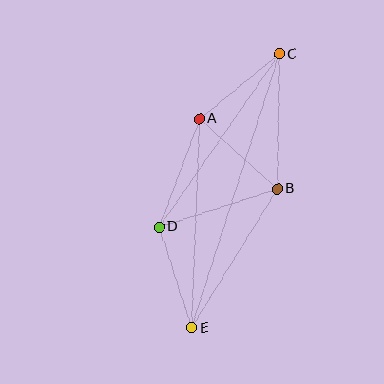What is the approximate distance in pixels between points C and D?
The distance between C and D is approximately 211 pixels.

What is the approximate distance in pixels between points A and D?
The distance between A and D is approximately 116 pixels.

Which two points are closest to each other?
Points A and C are closest to each other.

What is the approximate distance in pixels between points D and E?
The distance between D and E is approximately 106 pixels.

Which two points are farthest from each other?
Points C and E are farthest from each other.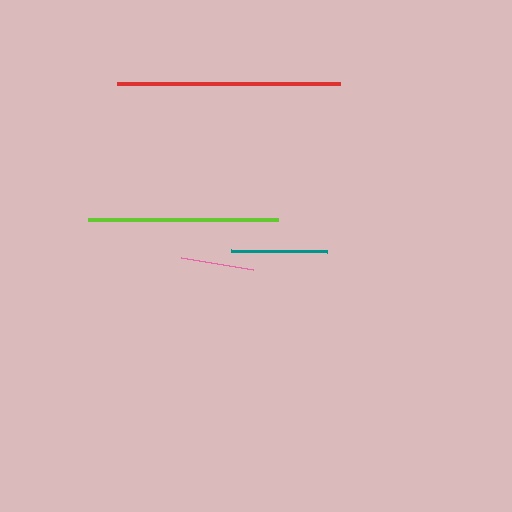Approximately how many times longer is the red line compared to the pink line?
The red line is approximately 3.0 times the length of the pink line.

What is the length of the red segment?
The red segment is approximately 223 pixels long.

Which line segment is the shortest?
The pink line is the shortest at approximately 73 pixels.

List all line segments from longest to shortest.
From longest to shortest: red, lime, teal, pink.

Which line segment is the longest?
The red line is the longest at approximately 223 pixels.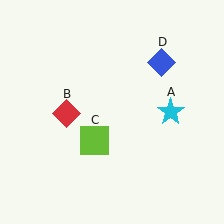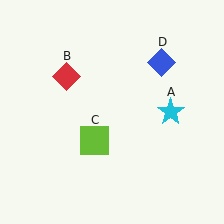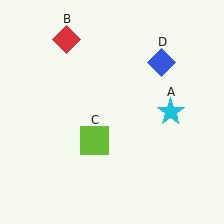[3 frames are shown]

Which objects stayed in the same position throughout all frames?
Cyan star (object A) and lime square (object C) and blue diamond (object D) remained stationary.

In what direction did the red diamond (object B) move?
The red diamond (object B) moved up.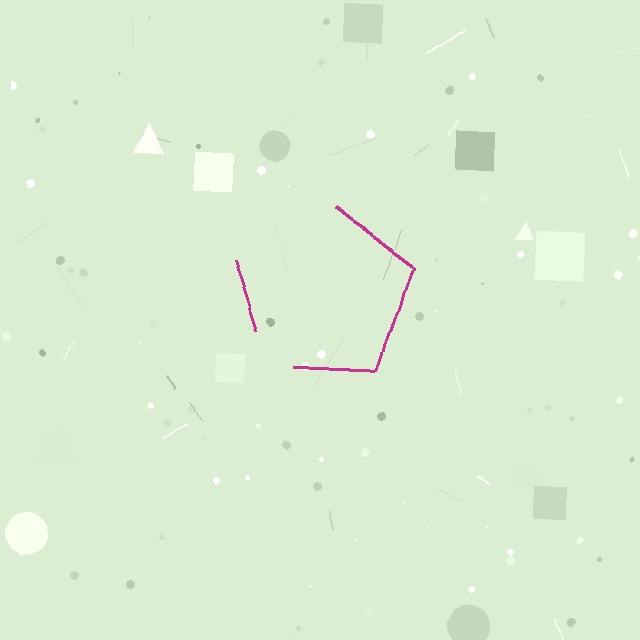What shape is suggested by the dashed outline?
The dashed outline suggests a pentagon.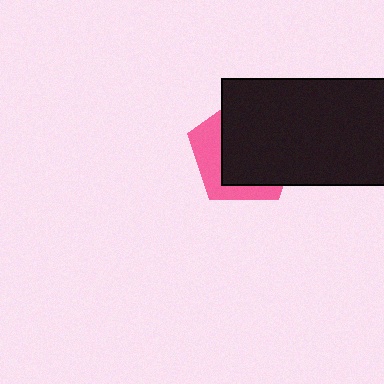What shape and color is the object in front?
The object in front is a black rectangle.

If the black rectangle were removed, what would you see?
You would see the complete pink pentagon.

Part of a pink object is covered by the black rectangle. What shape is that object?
It is a pentagon.